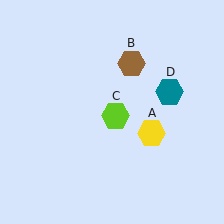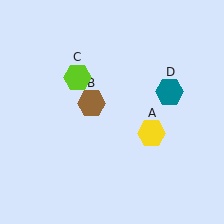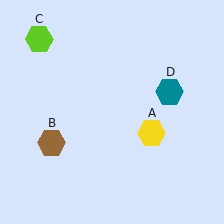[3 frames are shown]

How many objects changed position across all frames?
2 objects changed position: brown hexagon (object B), lime hexagon (object C).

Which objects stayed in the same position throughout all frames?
Yellow hexagon (object A) and teal hexagon (object D) remained stationary.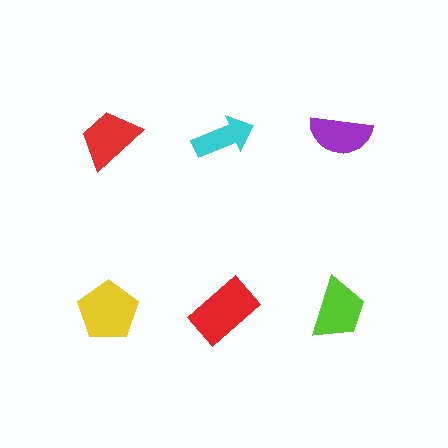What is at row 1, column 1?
A red trapezoid.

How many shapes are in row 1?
3 shapes.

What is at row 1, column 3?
A purple semicircle.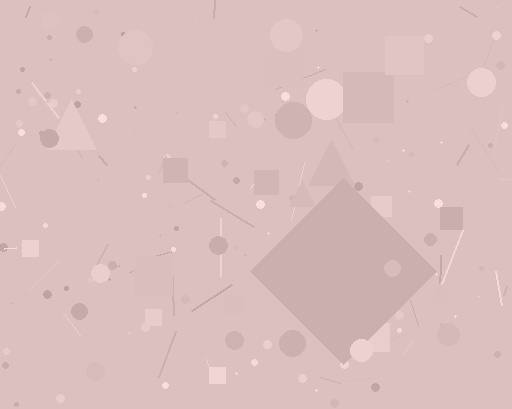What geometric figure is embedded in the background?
A diamond is embedded in the background.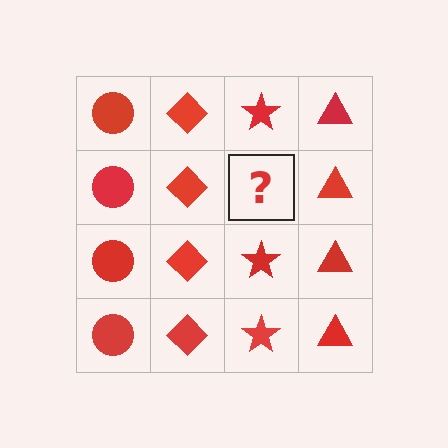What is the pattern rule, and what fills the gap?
The rule is that each column has a consistent shape. The gap should be filled with a red star.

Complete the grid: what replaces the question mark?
The question mark should be replaced with a red star.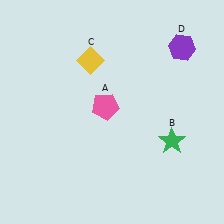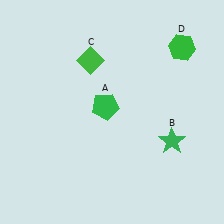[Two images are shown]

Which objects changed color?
A changed from pink to green. C changed from yellow to green. D changed from purple to green.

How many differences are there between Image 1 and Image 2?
There are 3 differences between the two images.